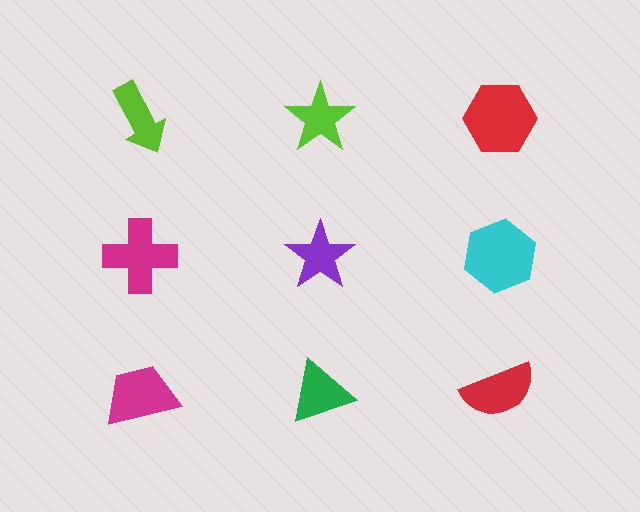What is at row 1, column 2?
A lime star.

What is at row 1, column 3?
A red hexagon.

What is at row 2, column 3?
A cyan hexagon.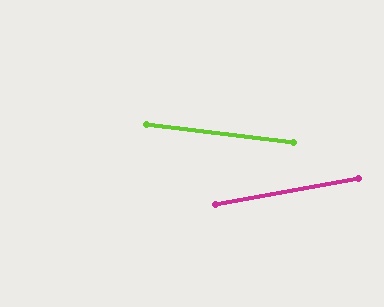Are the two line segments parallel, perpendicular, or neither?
Neither parallel nor perpendicular — they differ by about 17°.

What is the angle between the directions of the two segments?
Approximately 17 degrees.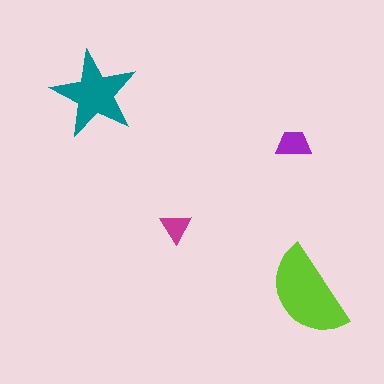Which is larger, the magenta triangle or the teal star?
The teal star.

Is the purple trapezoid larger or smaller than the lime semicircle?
Smaller.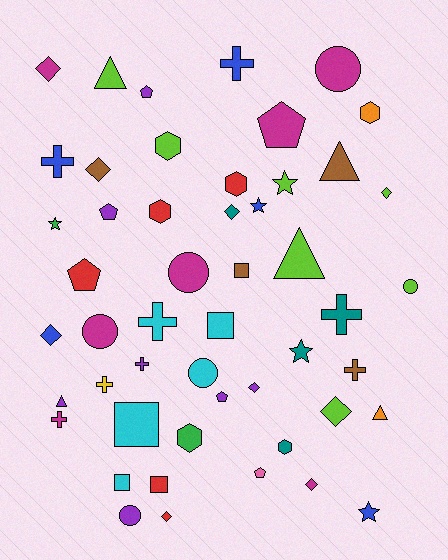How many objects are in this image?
There are 50 objects.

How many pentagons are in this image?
There are 6 pentagons.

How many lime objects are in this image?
There are 7 lime objects.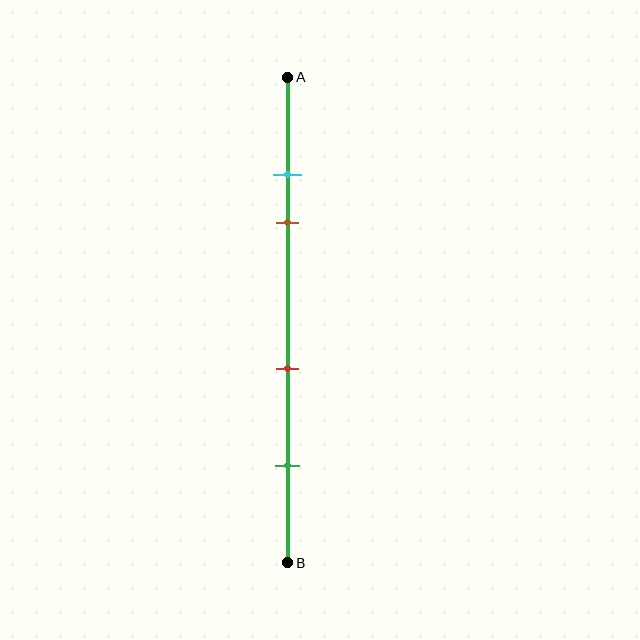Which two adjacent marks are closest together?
The cyan and brown marks are the closest adjacent pair.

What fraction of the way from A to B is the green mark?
The green mark is approximately 80% (0.8) of the way from A to B.